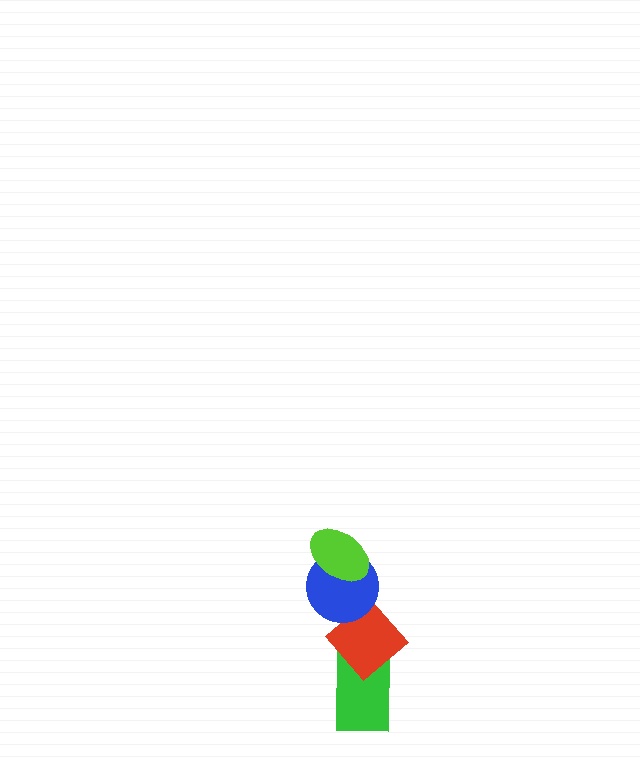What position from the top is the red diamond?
The red diamond is 3rd from the top.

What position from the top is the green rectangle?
The green rectangle is 4th from the top.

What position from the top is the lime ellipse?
The lime ellipse is 1st from the top.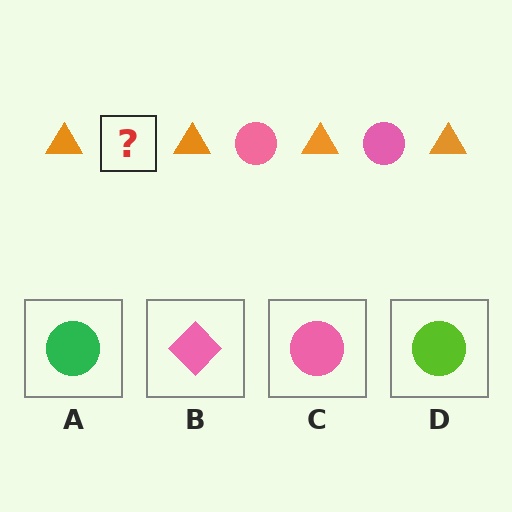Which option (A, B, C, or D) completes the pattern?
C.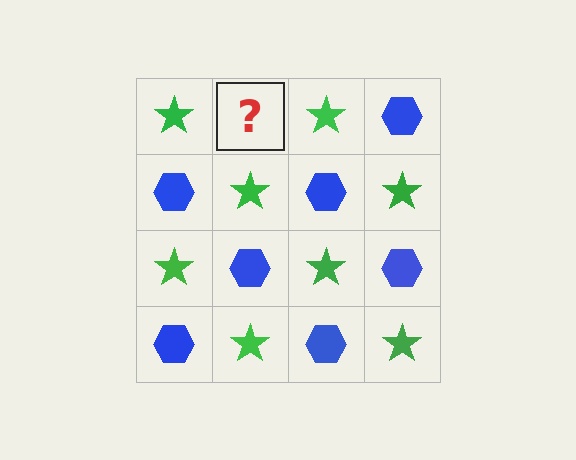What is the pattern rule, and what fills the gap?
The rule is that it alternates green star and blue hexagon in a checkerboard pattern. The gap should be filled with a blue hexagon.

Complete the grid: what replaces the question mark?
The question mark should be replaced with a blue hexagon.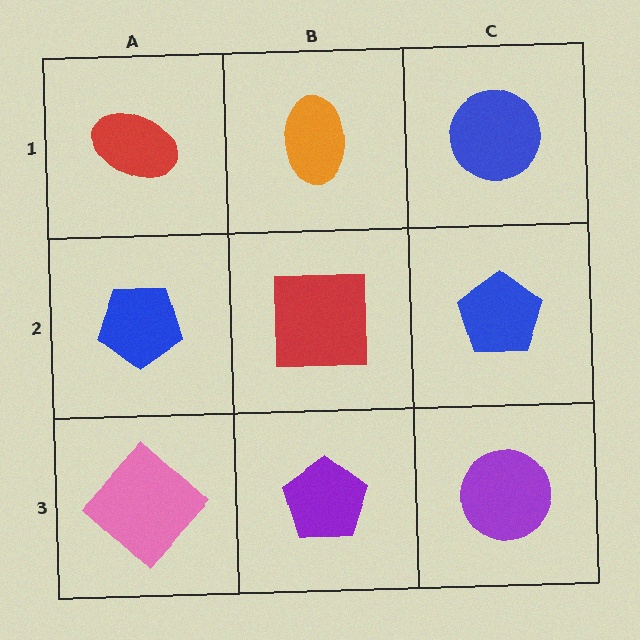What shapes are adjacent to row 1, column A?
A blue pentagon (row 2, column A), an orange ellipse (row 1, column B).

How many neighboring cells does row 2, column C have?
3.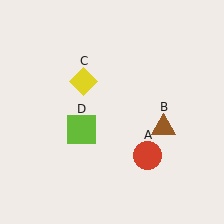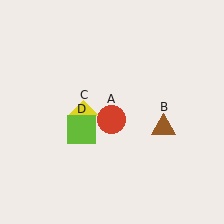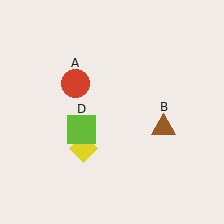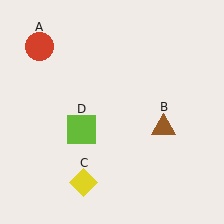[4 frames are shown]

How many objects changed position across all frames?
2 objects changed position: red circle (object A), yellow diamond (object C).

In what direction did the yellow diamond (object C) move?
The yellow diamond (object C) moved down.